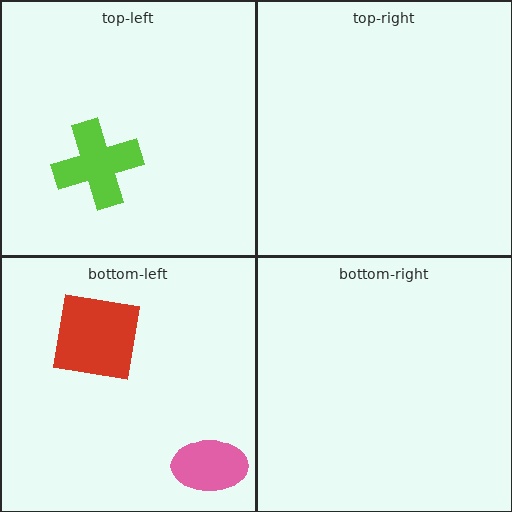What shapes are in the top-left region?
The lime cross.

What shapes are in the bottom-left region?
The pink ellipse, the red square.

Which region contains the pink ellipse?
The bottom-left region.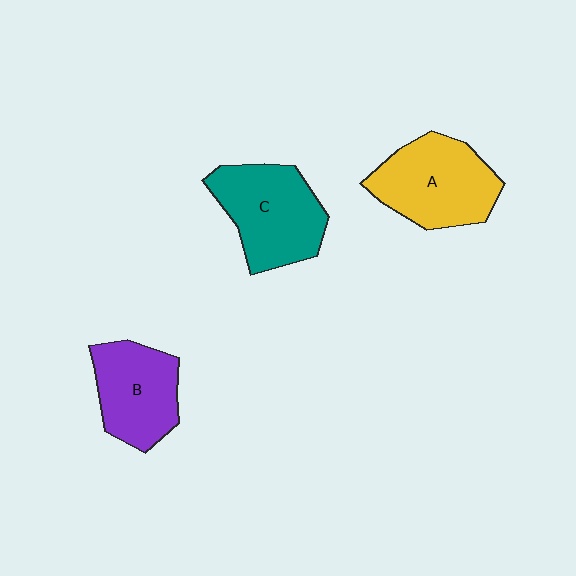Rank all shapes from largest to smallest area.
From largest to smallest: A (yellow), C (teal), B (purple).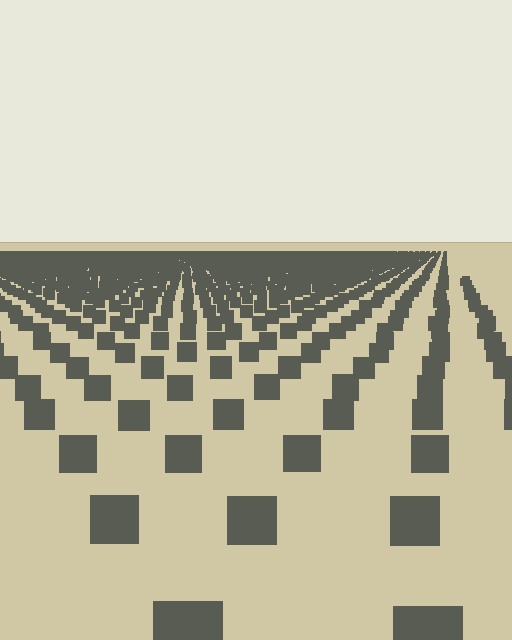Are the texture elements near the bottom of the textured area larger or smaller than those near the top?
Larger. Near the bottom, elements are closer to the viewer and appear at a bigger on-screen size.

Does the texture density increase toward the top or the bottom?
Density increases toward the top.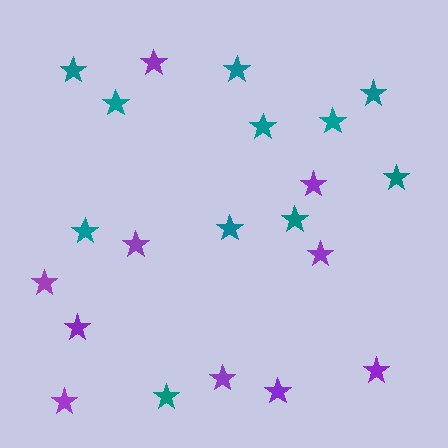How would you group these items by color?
There are 2 groups: one group of teal stars (11) and one group of purple stars (10).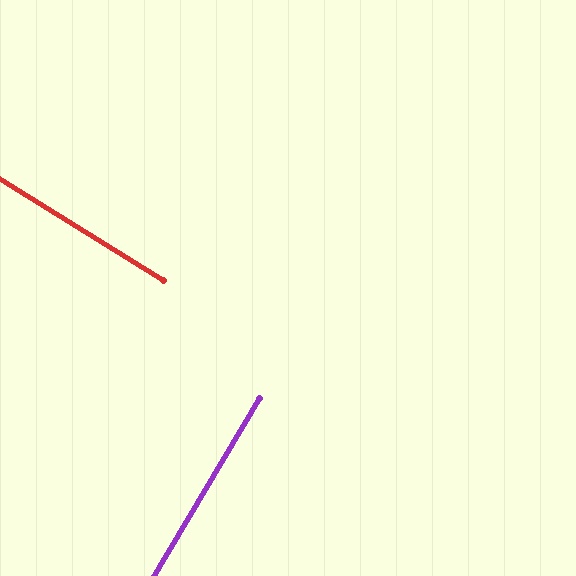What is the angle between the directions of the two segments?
Approximately 89 degrees.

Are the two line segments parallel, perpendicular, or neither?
Perpendicular — they meet at approximately 89°.